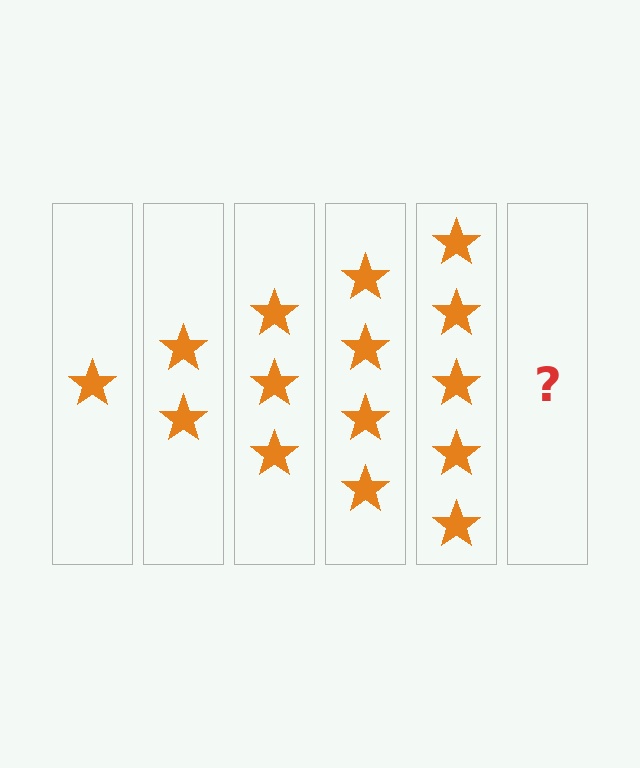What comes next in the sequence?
The next element should be 6 stars.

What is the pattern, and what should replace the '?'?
The pattern is that each step adds one more star. The '?' should be 6 stars.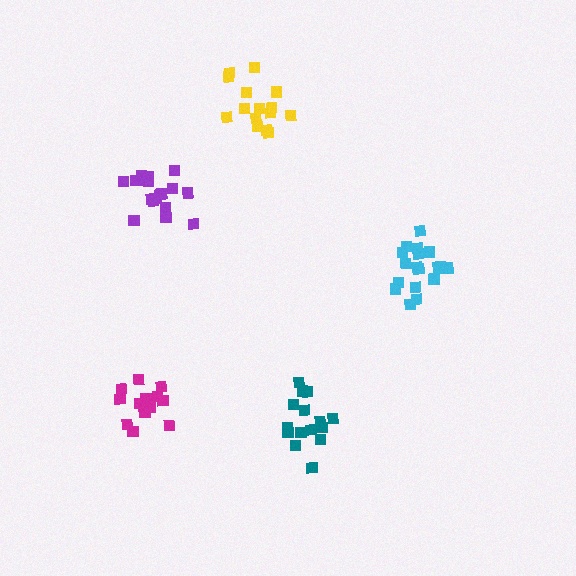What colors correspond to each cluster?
The clusters are colored: teal, cyan, magenta, purple, yellow.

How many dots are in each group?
Group 1: 15 dots, Group 2: 19 dots, Group 3: 14 dots, Group 4: 19 dots, Group 5: 15 dots (82 total).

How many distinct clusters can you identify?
There are 5 distinct clusters.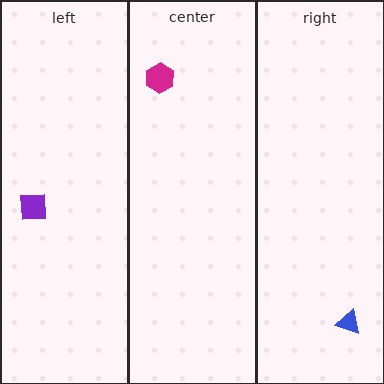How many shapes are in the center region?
1.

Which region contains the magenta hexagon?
The center region.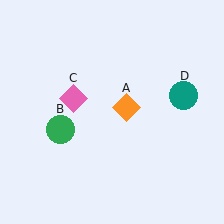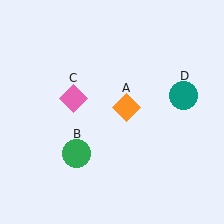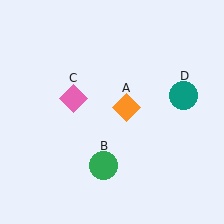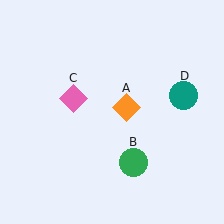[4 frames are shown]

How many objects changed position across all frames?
1 object changed position: green circle (object B).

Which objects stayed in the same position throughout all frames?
Orange diamond (object A) and pink diamond (object C) and teal circle (object D) remained stationary.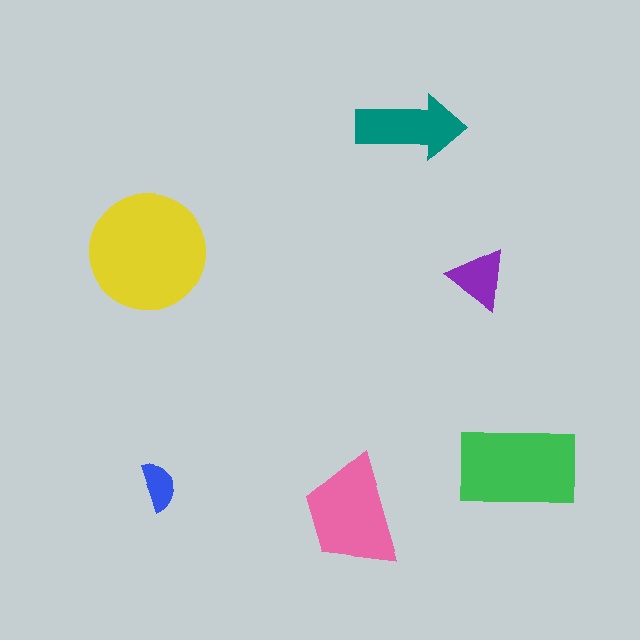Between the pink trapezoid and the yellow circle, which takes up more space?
The yellow circle.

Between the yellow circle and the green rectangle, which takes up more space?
The yellow circle.